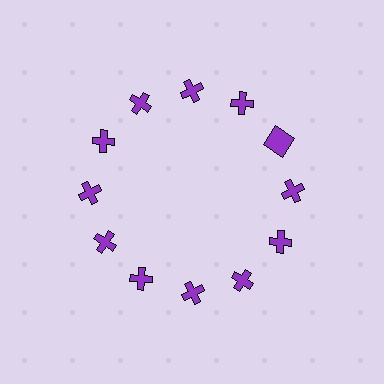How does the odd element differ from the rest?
It has a different shape: square instead of cross.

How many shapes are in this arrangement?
There are 12 shapes arranged in a ring pattern.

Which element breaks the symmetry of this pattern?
The purple square at roughly the 2 o'clock position breaks the symmetry. All other shapes are purple crosses.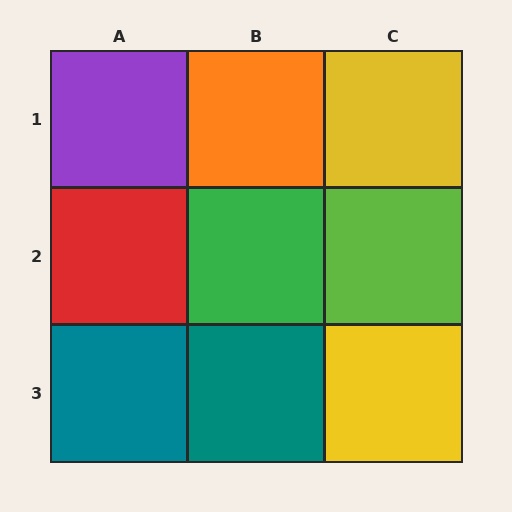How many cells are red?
1 cell is red.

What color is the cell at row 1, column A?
Purple.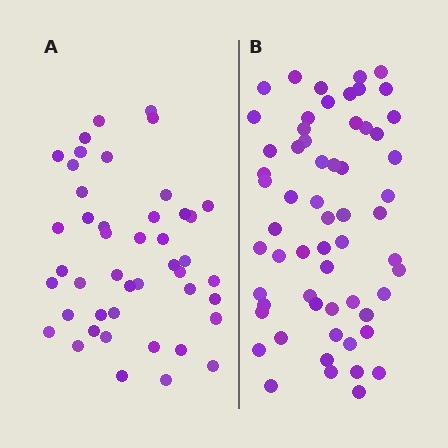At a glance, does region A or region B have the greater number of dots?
Region B (the right region) has more dots.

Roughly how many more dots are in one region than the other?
Region B has approximately 15 more dots than region A.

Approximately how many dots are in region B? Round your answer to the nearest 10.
About 60 dots.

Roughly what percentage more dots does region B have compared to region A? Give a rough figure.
About 35% more.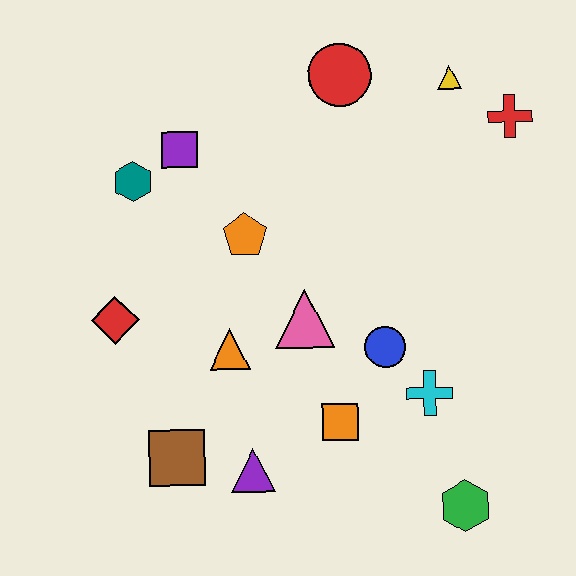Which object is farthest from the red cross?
The brown square is farthest from the red cross.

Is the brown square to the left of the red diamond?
No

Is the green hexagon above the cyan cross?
No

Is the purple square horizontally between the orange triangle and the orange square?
No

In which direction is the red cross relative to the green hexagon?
The red cross is above the green hexagon.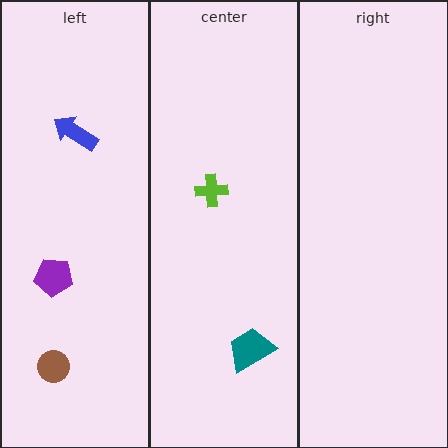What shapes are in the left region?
The blue arrow, the brown circle, the purple pentagon.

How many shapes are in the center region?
2.